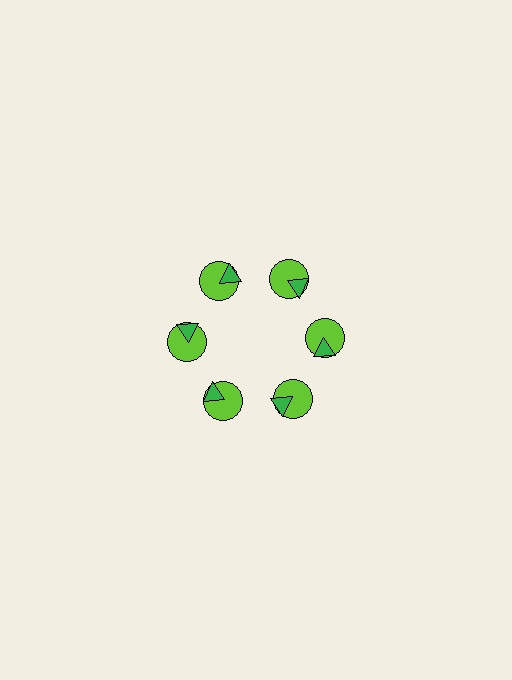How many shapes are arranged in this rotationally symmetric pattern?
There are 12 shapes, arranged in 6 groups of 2.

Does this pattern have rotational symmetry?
Yes, this pattern has 6-fold rotational symmetry. It looks the same after rotating 60 degrees around the center.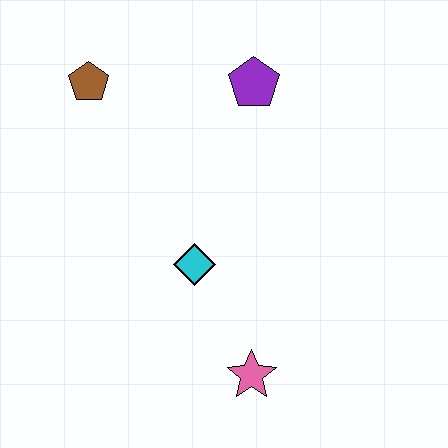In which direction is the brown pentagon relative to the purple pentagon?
The brown pentagon is to the left of the purple pentagon.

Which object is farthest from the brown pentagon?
The pink star is farthest from the brown pentagon.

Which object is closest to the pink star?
The cyan diamond is closest to the pink star.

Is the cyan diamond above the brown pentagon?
No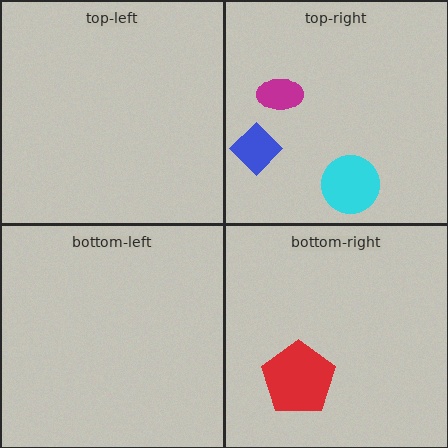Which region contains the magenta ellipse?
The top-right region.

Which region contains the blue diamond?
The top-right region.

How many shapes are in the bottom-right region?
1.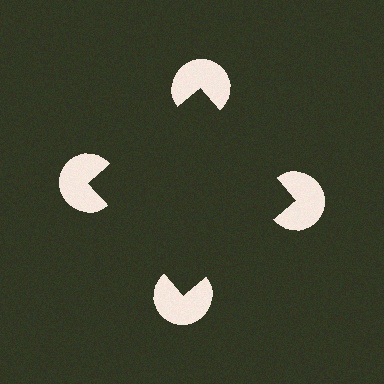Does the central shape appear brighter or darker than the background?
It typically appears slightly darker than the background, even though no actual brightness change is drawn.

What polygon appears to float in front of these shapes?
An illusory square — its edges are inferred from the aligned wedge cuts in the pac-man discs, not physically drawn.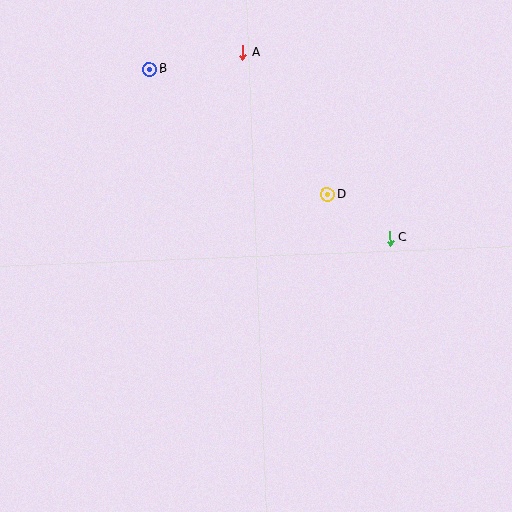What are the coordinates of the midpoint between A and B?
The midpoint between A and B is at (196, 61).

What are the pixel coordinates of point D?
Point D is at (327, 194).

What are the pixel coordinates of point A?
Point A is at (243, 52).